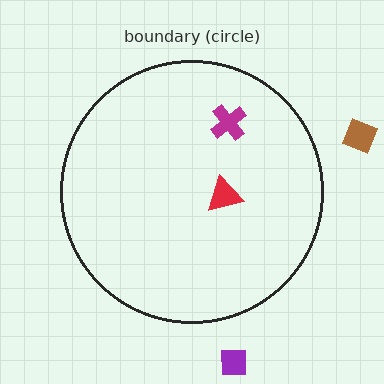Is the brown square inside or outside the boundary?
Outside.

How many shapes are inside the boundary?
2 inside, 2 outside.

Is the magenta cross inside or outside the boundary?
Inside.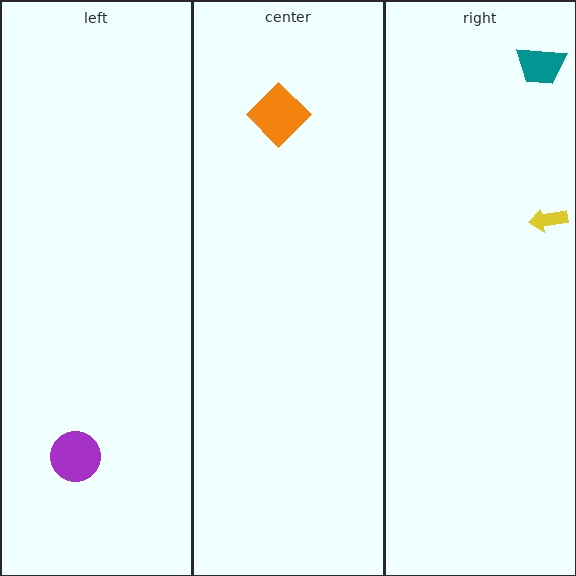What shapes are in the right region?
The yellow arrow, the teal trapezoid.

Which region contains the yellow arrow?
The right region.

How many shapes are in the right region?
2.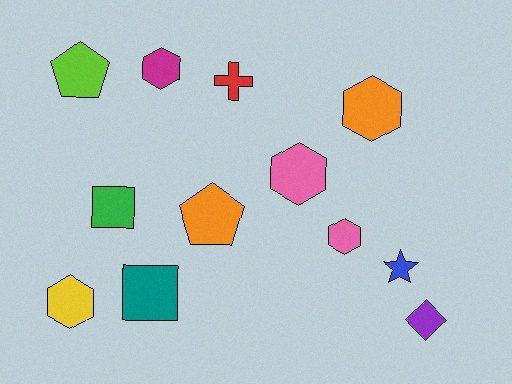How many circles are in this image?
There are no circles.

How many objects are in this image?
There are 12 objects.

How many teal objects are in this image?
There is 1 teal object.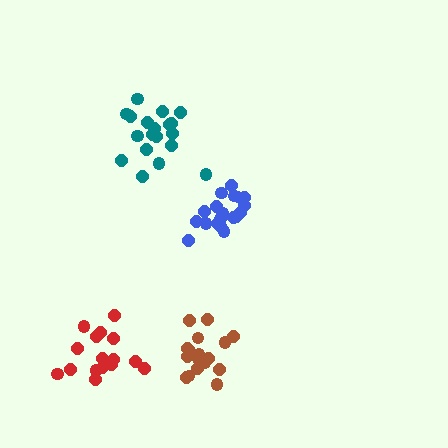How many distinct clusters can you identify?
There are 4 distinct clusters.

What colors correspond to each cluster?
The clusters are colored: teal, brown, red, blue.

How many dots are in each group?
Group 1: 19 dots, Group 2: 17 dots, Group 3: 16 dots, Group 4: 19 dots (71 total).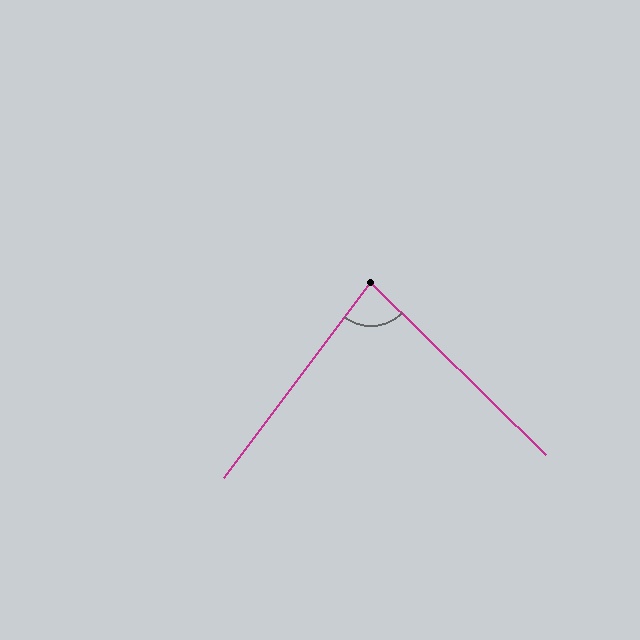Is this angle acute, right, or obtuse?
It is acute.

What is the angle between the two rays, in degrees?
Approximately 83 degrees.